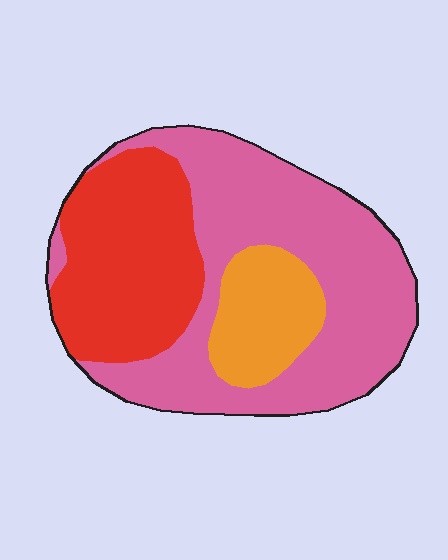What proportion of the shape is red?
Red covers roughly 30% of the shape.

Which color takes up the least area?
Orange, at roughly 15%.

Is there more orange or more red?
Red.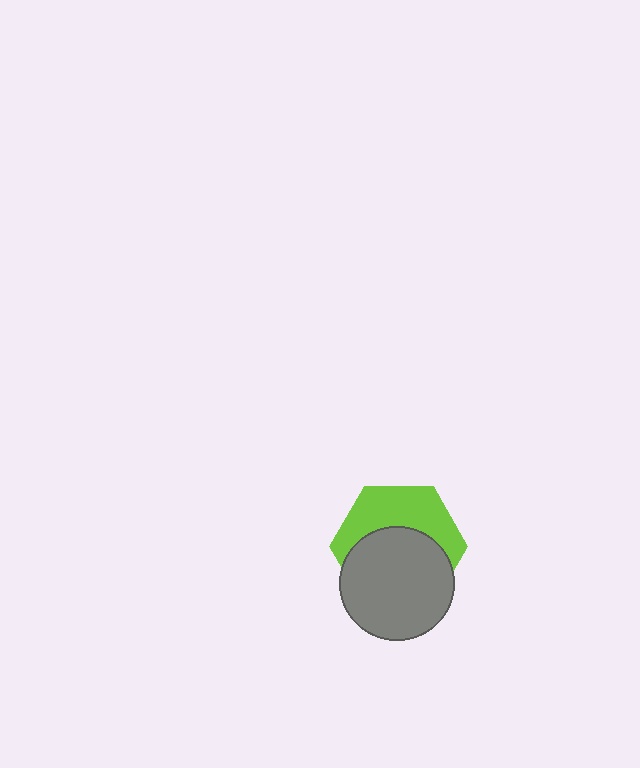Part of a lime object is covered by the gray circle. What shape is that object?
It is a hexagon.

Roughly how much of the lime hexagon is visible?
A small part of it is visible (roughly 45%).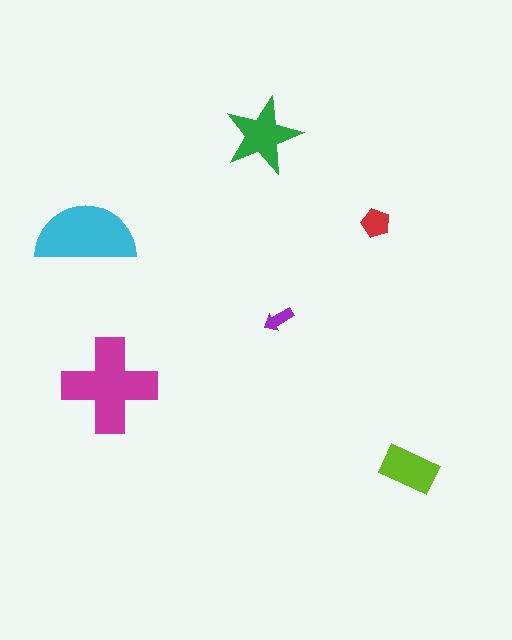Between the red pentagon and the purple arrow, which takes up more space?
The red pentagon.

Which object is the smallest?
The purple arrow.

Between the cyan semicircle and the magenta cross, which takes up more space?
The magenta cross.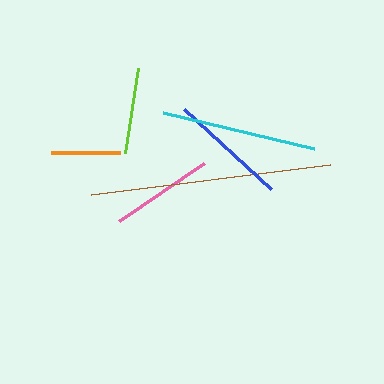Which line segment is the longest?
The brown line is the longest at approximately 240 pixels.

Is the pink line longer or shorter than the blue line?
The blue line is longer than the pink line.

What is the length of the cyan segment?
The cyan segment is approximately 155 pixels long.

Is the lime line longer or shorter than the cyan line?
The cyan line is longer than the lime line.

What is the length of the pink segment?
The pink segment is approximately 103 pixels long.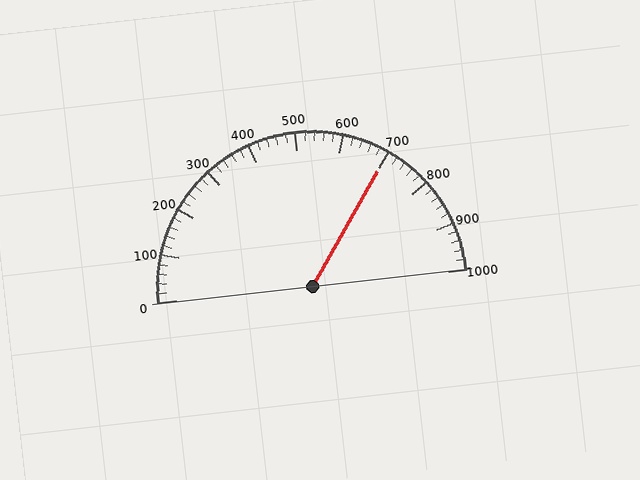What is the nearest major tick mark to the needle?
The nearest major tick mark is 700.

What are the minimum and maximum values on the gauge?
The gauge ranges from 0 to 1000.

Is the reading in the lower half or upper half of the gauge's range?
The reading is in the upper half of the range (0 to 1000).